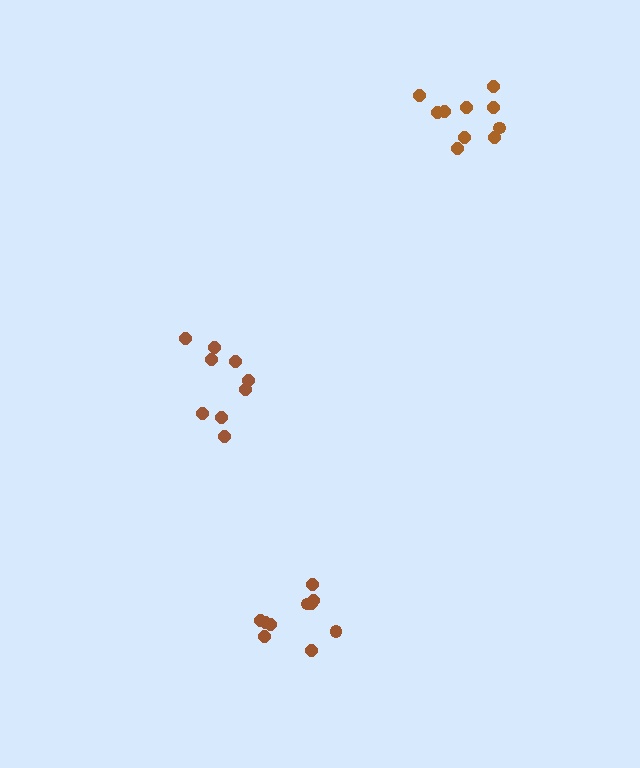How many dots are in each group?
Group 1: 10 dots, Group 2: 9 dots, Group 3: 10 dots (29 total).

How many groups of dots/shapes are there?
There are 3 groups.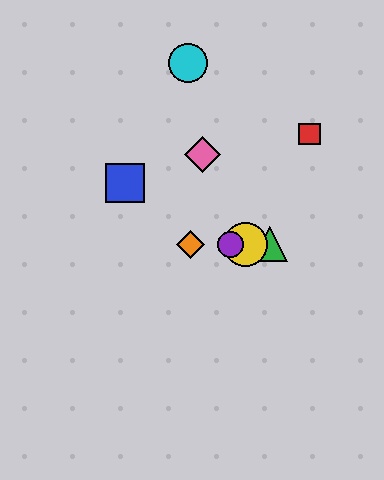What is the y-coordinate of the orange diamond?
The orange diamond is at y≈244.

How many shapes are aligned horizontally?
4 shapes (the green triangle, the yellow circle, the purple circle, the orange diamond) are aligned horizontally.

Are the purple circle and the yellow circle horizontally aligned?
Yes, both are at y≈244.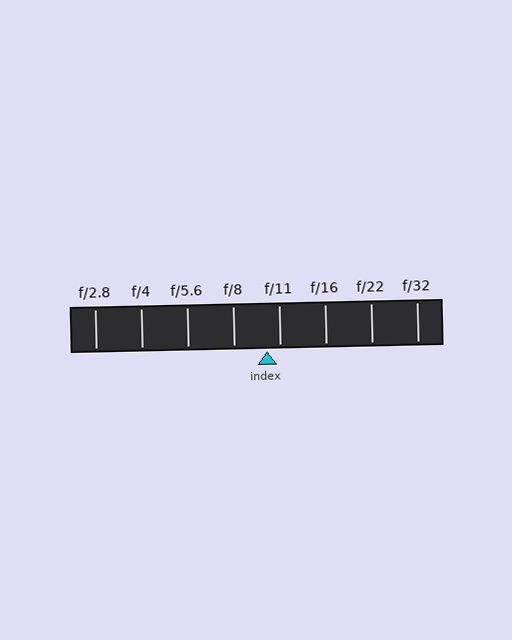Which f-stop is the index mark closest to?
The index mark is closest to f/11.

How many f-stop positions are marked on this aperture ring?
There are 8 f-stop positions marked.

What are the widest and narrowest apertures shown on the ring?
The widest aperture shown is f/2.8 and the narrowest is f/32.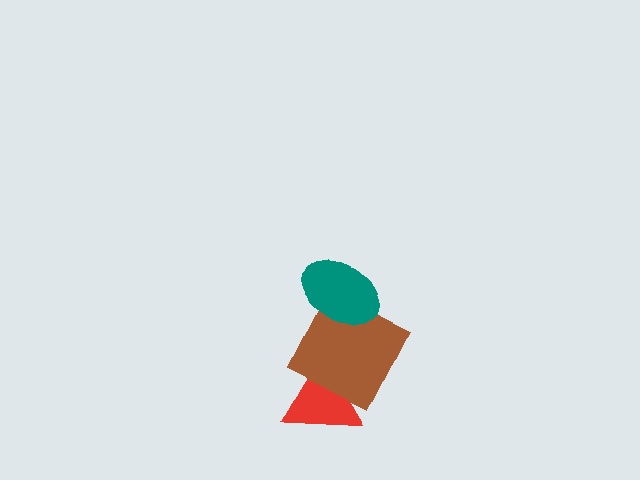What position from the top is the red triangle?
The red triangle is 3rd from the top.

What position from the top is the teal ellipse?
The teal ellipse is 1st from the top.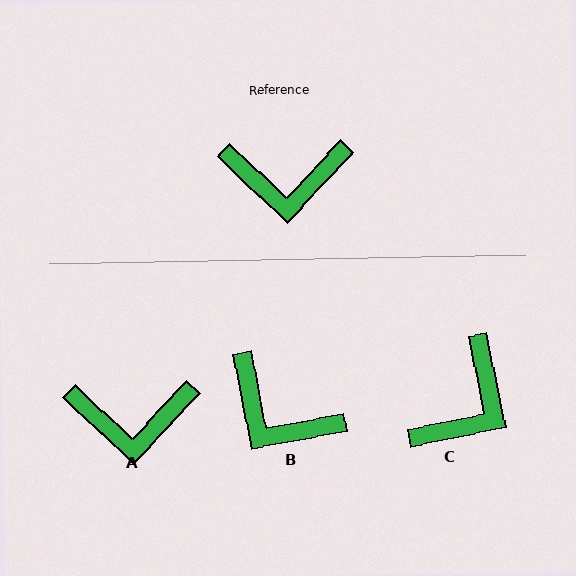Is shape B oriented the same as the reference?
No, it is off by about 36 degrees.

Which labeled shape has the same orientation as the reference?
A.